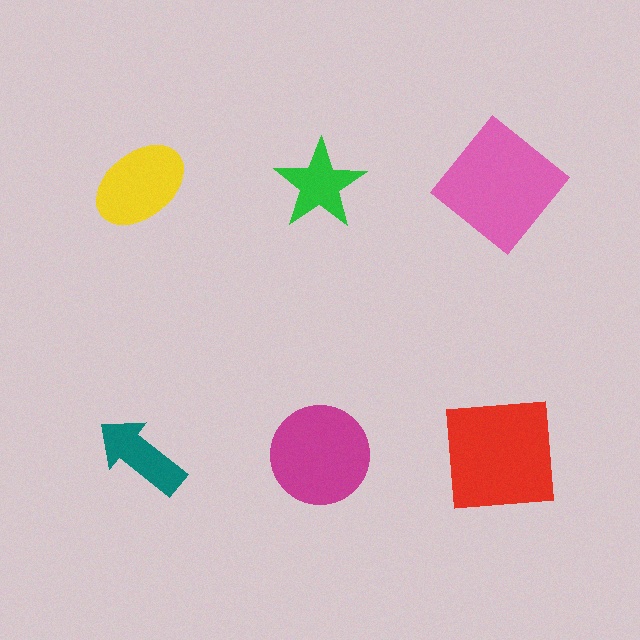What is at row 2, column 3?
A red square.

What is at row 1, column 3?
A pink diamond.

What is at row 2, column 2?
A magenta circle.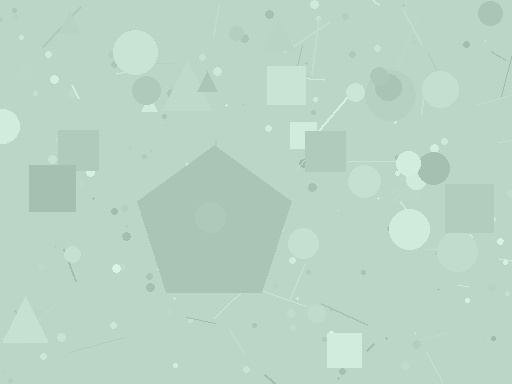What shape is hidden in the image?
A pentagon is hidden in the image.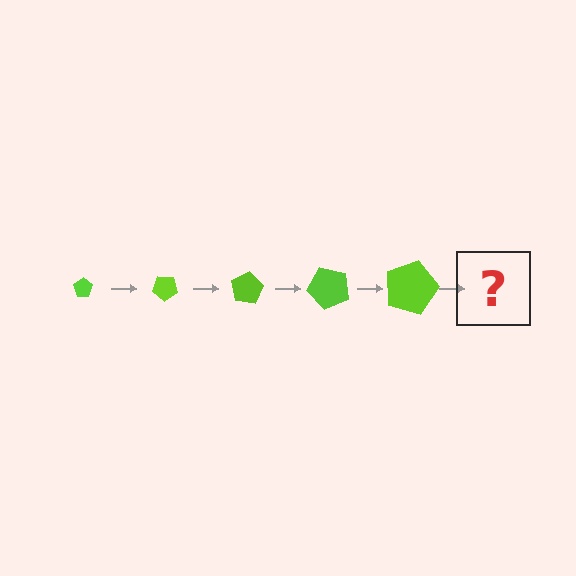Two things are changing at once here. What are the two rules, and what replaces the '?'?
The two rules are that the pentagon grows larger each step and it rotates 40 degrees each step. The '?' should be a pentagon, larger than the previous one and rotated 200 degrees from the start.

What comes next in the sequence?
The next element should be a pentagon, larger than the previous one and rotated 200 degrees from the start.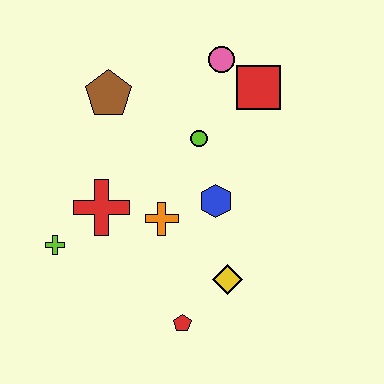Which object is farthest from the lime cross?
The red square is farthest from the lime cross.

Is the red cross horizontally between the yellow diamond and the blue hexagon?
No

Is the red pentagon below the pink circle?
Yes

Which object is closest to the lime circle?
The blue hexagon is closest to the lime circle.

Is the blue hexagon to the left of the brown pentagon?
No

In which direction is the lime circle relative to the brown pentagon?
The lime circle is to the right of the brown pentagon.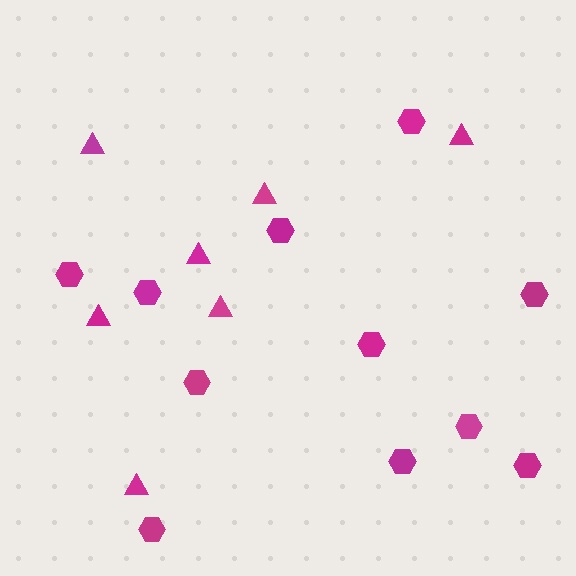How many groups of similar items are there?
There are 2 groups: one group of triangles (7) and one group of hexagons (11).